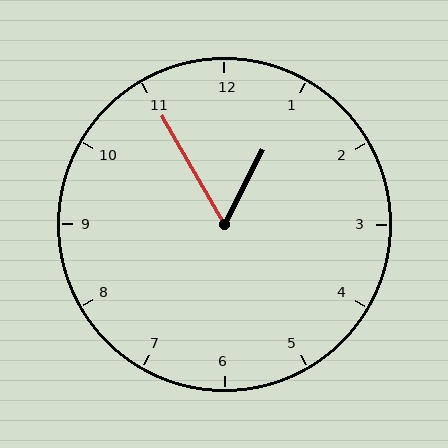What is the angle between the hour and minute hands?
Approximately 58 degrees.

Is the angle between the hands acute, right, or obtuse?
It is acute.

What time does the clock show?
12:55.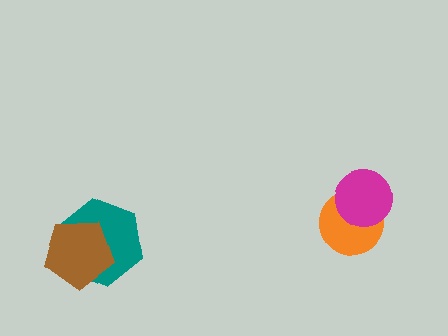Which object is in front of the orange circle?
The magenta circle is in front of the orange circle.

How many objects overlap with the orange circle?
1 object overlaps with the orange circle.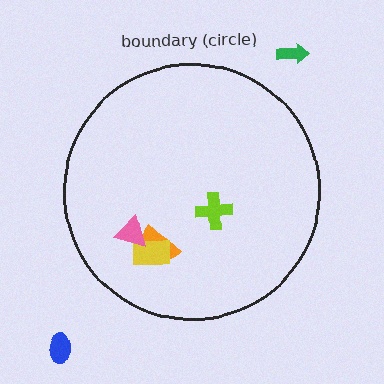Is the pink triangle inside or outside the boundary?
Inside.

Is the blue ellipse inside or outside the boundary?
Outside.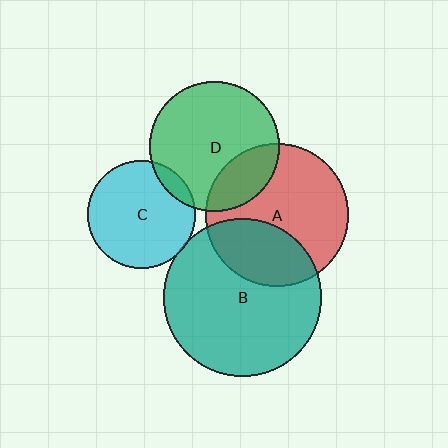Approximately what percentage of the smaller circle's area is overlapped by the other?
Approximately 10%.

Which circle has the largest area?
Circle B (teal).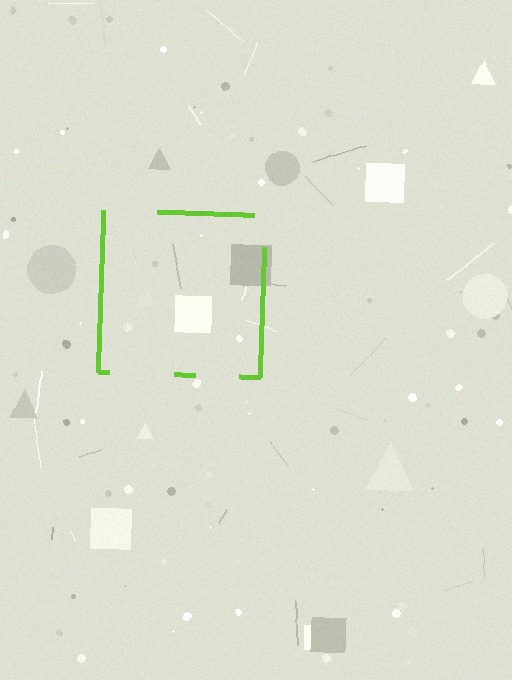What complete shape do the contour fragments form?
The contour fragments form a square.